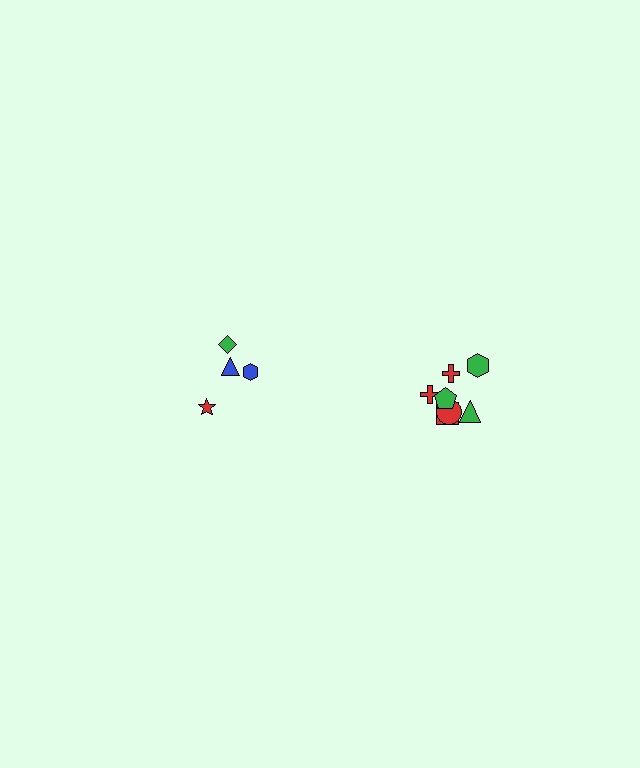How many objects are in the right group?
There are 7 objects.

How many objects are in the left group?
There are 4 objects.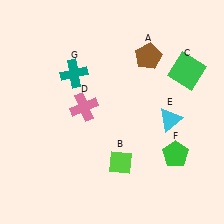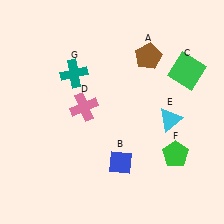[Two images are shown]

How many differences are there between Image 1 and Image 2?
There is 1 difference between the two images.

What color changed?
The diamond (B) changed from lime in Image 1 to blue in Image 2.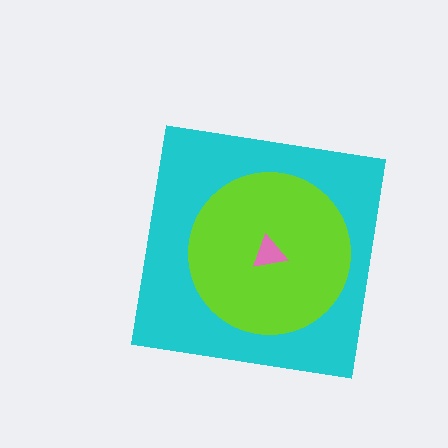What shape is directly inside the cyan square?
The lime circle.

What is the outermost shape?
The cyan square.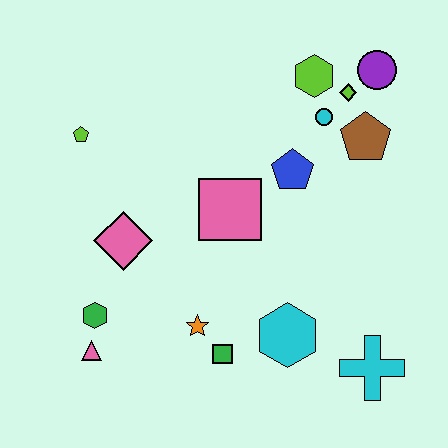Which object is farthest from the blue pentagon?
The pink triangle is farthest from the blue pentagon.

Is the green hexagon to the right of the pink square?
No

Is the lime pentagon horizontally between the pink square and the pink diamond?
No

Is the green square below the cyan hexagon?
Yes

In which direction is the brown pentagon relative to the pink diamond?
The brown pentagon is to the right of the pink diamond.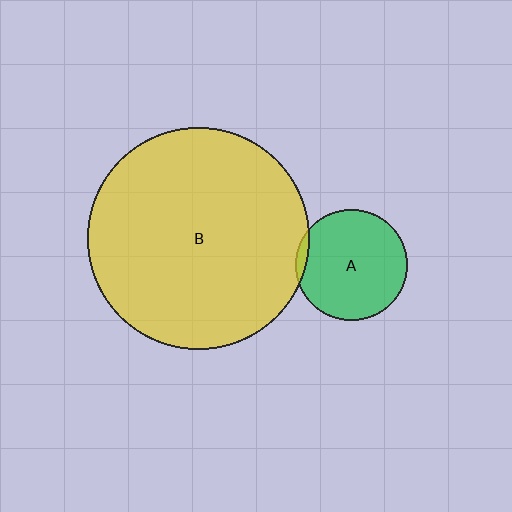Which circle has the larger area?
Circle B (yellow).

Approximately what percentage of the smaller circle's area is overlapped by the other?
Approximately 5%.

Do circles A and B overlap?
Yes.